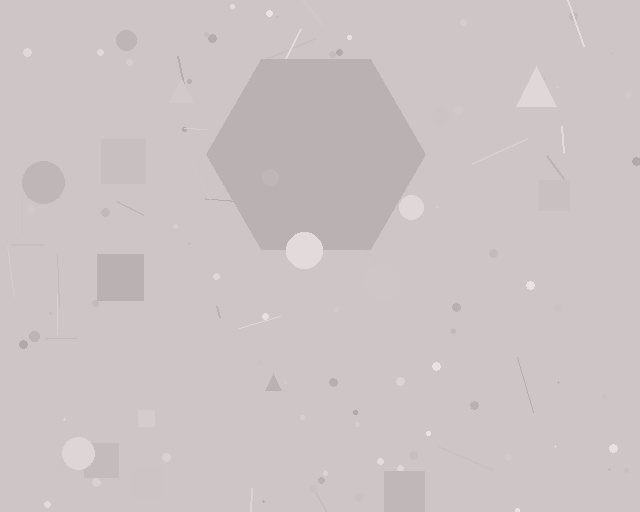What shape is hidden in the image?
A hexagon is hidden in the image.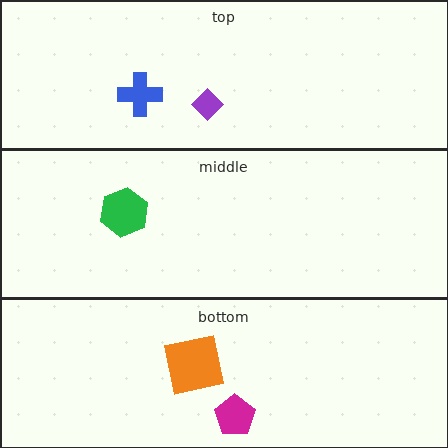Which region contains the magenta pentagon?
The bottom region.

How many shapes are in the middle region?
1.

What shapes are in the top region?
The blue cross, the purple diamond.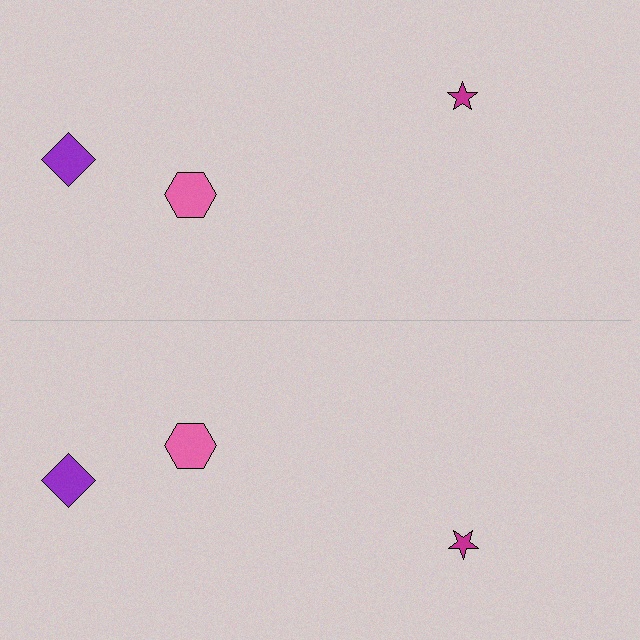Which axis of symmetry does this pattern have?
The pattern has a horizontal axis of symmetry running through the center of the image.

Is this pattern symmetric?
Yes, this pattern has bilateral (reflection) symmetry.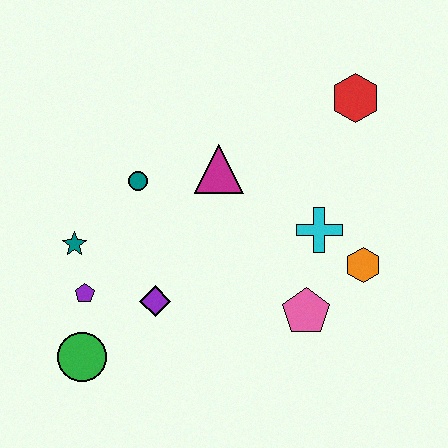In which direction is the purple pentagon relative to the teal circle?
The purple pentagon is below the teal circle.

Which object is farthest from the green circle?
The red hexagon is farthest from the green circle.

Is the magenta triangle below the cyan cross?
No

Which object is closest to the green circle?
The purple pentagon is closest to the green circle.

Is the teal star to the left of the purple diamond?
Yes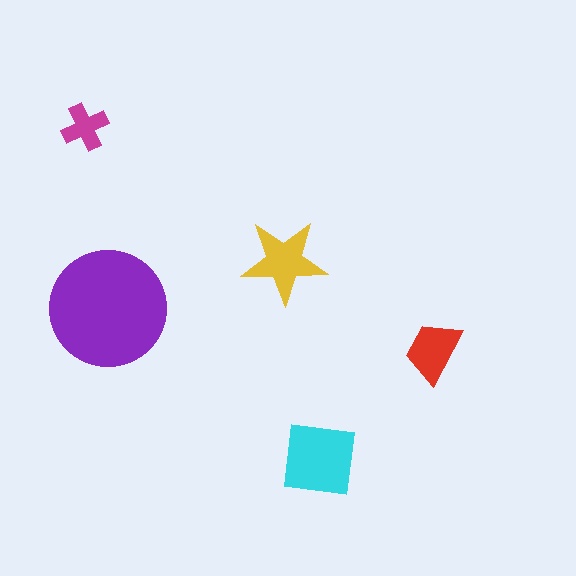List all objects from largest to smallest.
The purple circle, the cyan square, the yellow star, the red trapezoid, the magenta cross.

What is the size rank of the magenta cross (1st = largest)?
5th.